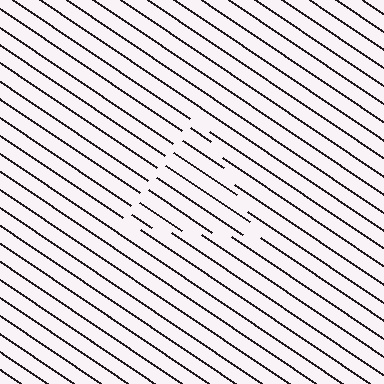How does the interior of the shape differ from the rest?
The interior of the shape contains the same grating, shifted by half a period — the contour is defined by the phase discontinuity where line-ends from the inner and outer gratings abut.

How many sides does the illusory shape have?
3 sides — the line-ends trace a triangle.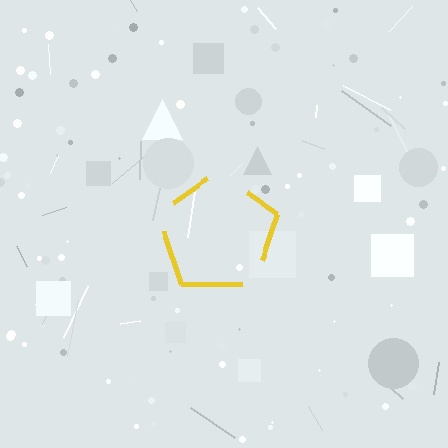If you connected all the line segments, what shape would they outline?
They would outline a pentagon.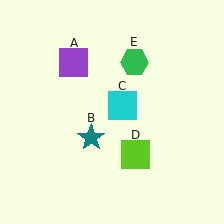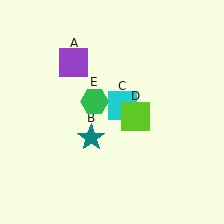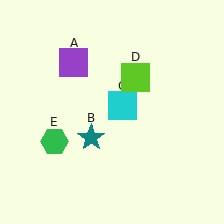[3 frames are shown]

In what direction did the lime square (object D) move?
The lime square (object D) moved up.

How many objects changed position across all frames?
2 objects changed position: lime square (object D), green hexagon (object E).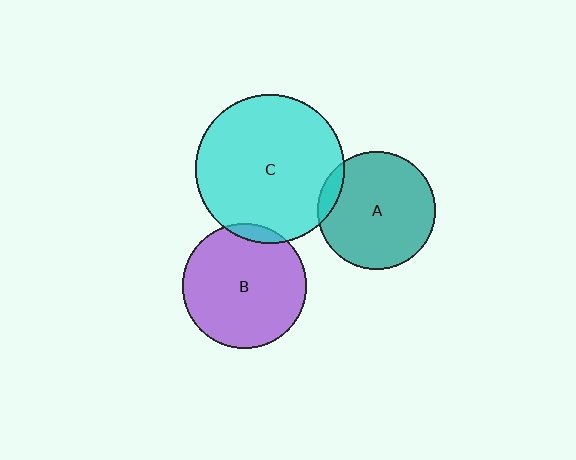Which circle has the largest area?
Circle C (cyan).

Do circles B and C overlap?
Yes.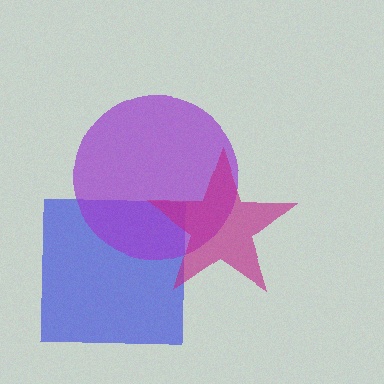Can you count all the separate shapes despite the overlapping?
Yes, there are 3 separate shapes.